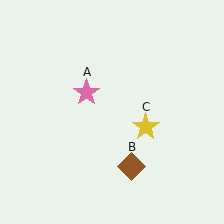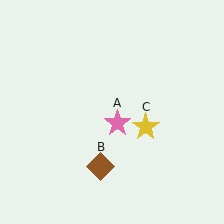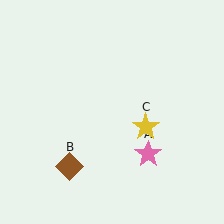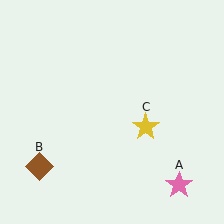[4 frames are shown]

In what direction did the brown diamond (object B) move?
The brown diamond (object B) moved left.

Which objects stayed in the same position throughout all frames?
Yellow star (object C) remained stationary.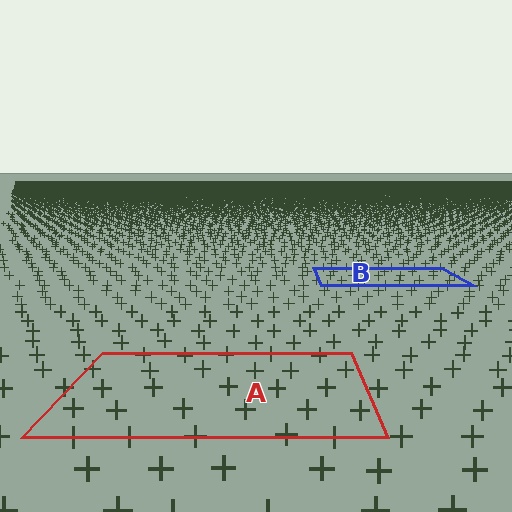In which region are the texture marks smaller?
The texture marks are smaller in region B, because it is farther away.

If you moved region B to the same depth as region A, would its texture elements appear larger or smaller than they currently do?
They would appear larger. At a closer depth, the same texture elements are projected at a bigger on-screen size.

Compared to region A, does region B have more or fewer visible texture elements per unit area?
Region B has more texture elements per unit area — they are packed more densely because it is farther away.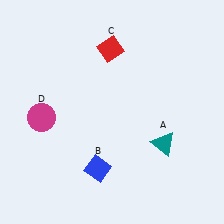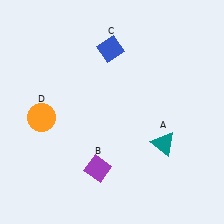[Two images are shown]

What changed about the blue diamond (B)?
In Image 1, B is blue. In Image 2, it changed to purple.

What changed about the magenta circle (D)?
In Image 1, D is magenta. In Image 2, it changed to orange.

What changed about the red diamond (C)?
In Image 1, C is red. In Image 2, it changed to blue.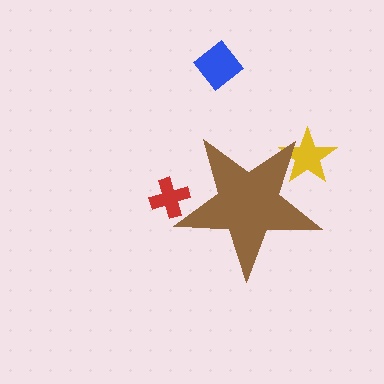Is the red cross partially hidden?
Yes, the red cross is partially hidden behind the brown star.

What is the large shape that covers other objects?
A brown star.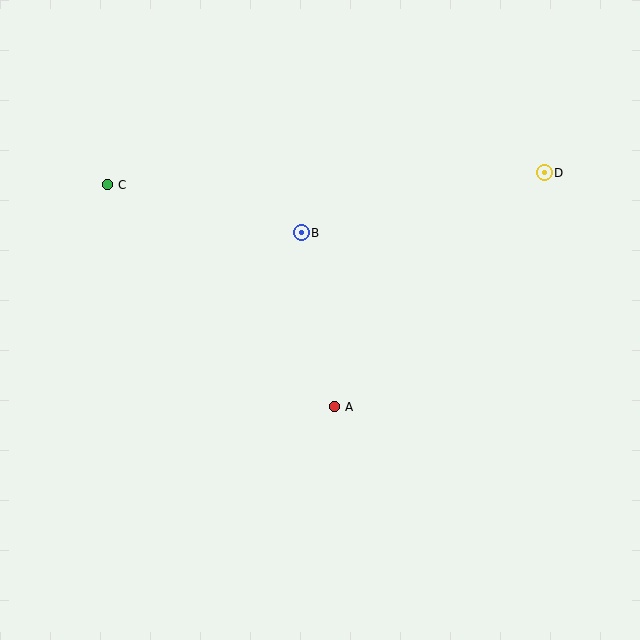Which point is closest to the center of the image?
Point A at (335, 407) is closest to the center.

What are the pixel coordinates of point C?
Point C is at (108, 185).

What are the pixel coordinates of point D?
Point D is at (544, 173).